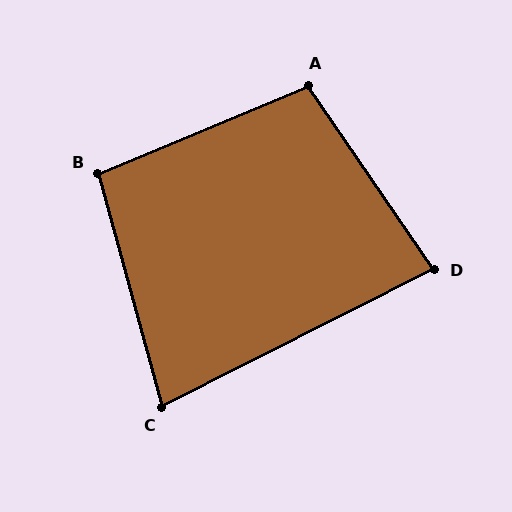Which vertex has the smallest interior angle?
C, at approximately 78 degrees.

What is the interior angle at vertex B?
Approximately 97 degrees (obtuse).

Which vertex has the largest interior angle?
A, at approximately 102 degrees.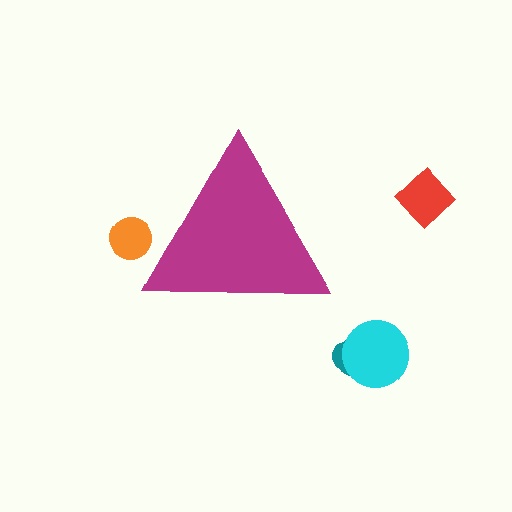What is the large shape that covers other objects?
A magenta triangle.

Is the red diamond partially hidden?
No, the red diamond is fully visible.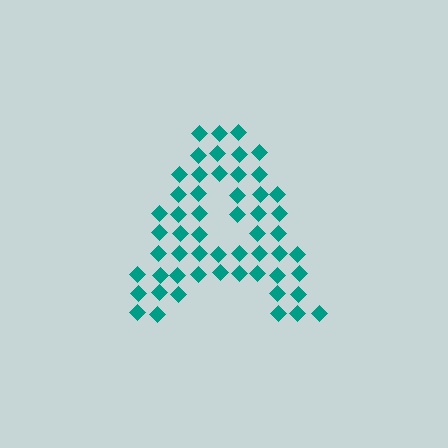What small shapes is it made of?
It is made of small diamonds.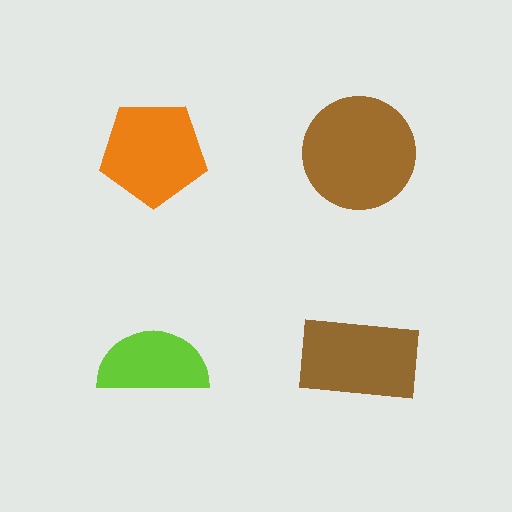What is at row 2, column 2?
A brown rectangle.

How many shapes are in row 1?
2 shapes.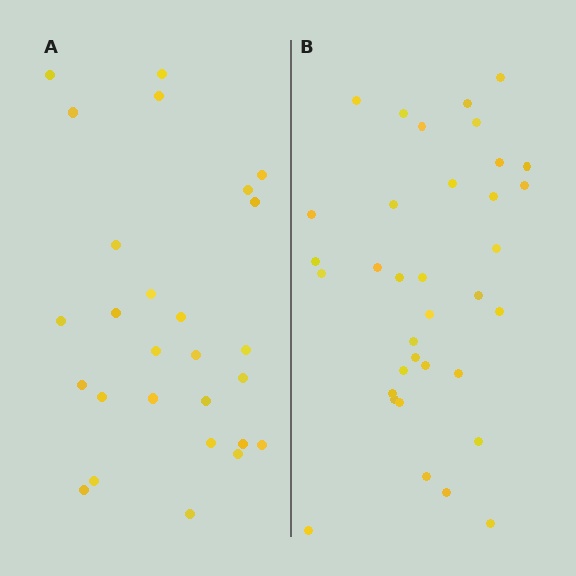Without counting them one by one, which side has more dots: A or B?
Region B (the right region) has more dots.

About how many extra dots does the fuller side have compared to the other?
Region B has roughly 8 or so more dots than region A.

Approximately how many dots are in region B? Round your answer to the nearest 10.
About 40 dots. (The exact count is 35, which rounds to 40.)